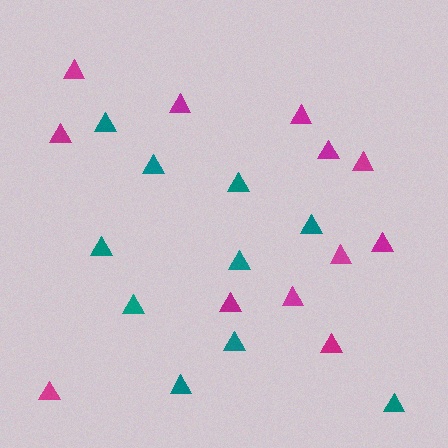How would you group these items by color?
There are 2 groups: one group of teal triangles (10) and one group of magenta triangles (12).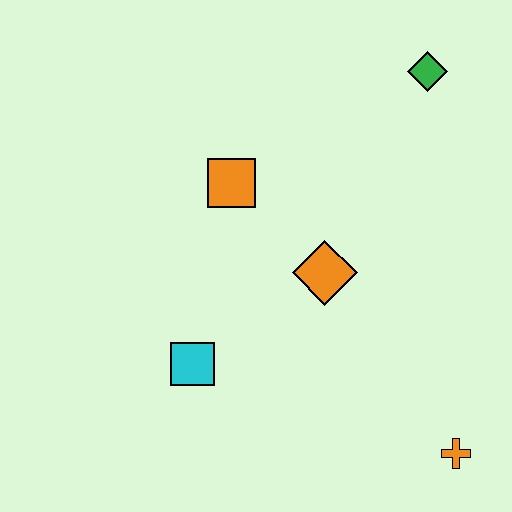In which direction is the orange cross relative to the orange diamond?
The orange cross is below the orange diamond.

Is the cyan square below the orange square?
Yes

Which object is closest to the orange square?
The orange diamond is closest to the orange square.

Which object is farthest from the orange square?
The orange cross is farthest from the orange square.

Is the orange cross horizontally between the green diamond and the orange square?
No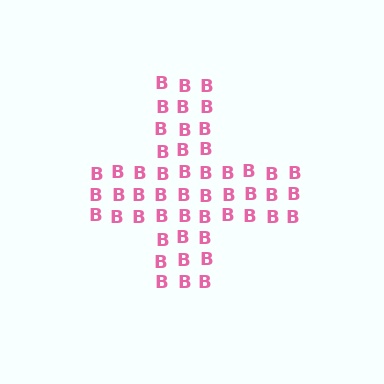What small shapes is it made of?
It is made of small letter B's.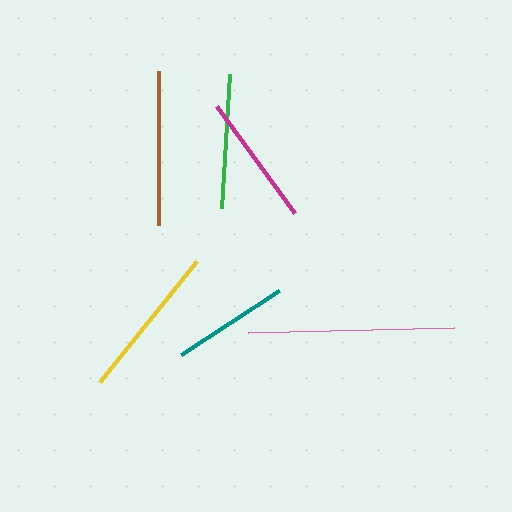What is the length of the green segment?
The green segment is approximately 134 pixels long.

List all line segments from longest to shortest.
From longest to shortest: pink, yellow, brown, green, magenta, teal.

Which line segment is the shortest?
The teal line is the shortest at approximately 117 pixels.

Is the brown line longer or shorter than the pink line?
The pink line is longer than the brown line.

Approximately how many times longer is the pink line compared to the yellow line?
The pink line is approximately 1.3 times the length of the yellow line.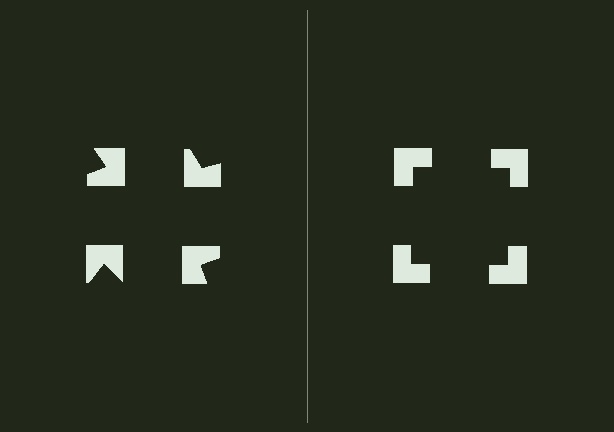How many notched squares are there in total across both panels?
8 — 4 on each side.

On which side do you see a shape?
An illusory square appears on the right side. On the left side the wedge cuts are rotated, so no coherent shape forms.